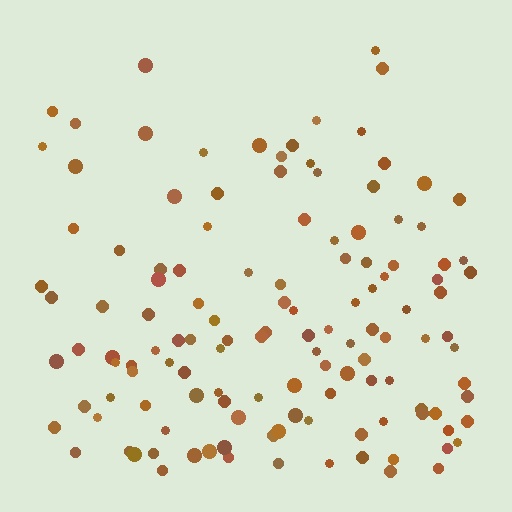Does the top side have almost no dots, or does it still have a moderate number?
Still a moderate number, just noticeably fewer than the bottom.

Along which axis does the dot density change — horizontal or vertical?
Vertical.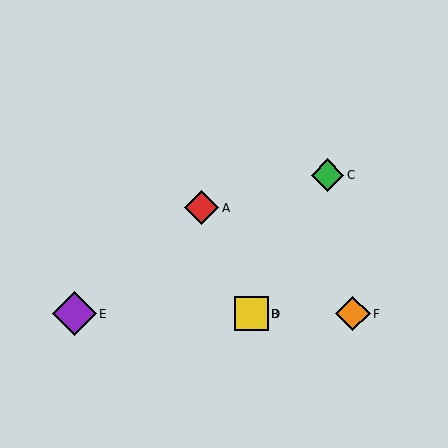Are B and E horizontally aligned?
Yes, both are at y≈314.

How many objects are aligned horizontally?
4 objects (B, D, E, F) are aligned horizontally.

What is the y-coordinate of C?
Object C is at y≈175.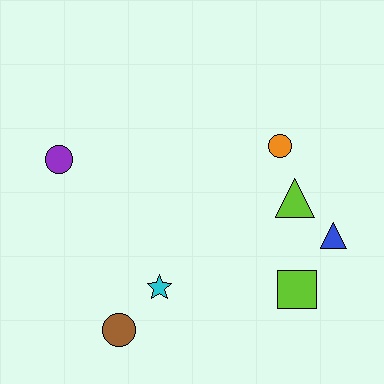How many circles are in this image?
There are 3 circles.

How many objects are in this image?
There are 7 objects.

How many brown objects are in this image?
There is 1 brown object.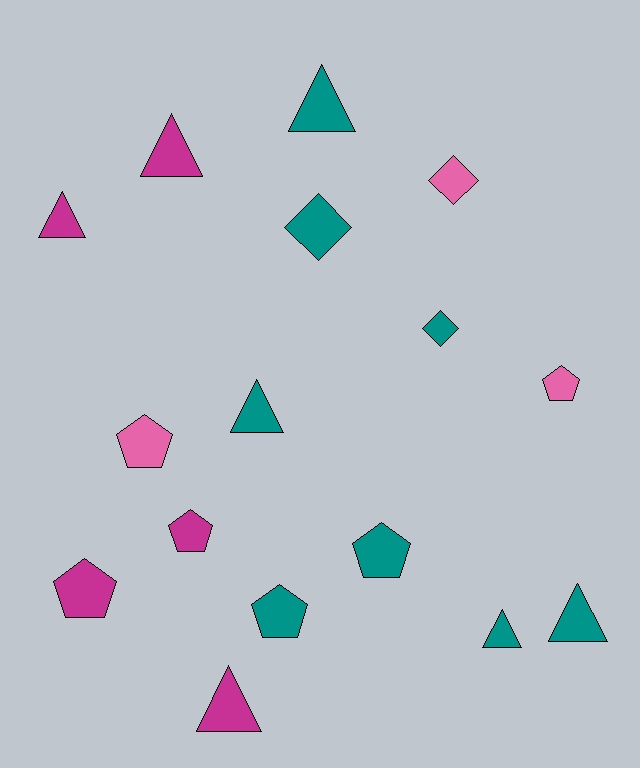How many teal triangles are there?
There are 4 teal triangles.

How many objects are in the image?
There are 16 objects.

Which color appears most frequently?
Teal, with 8 objects.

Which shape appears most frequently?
Triangle, with 7 objects.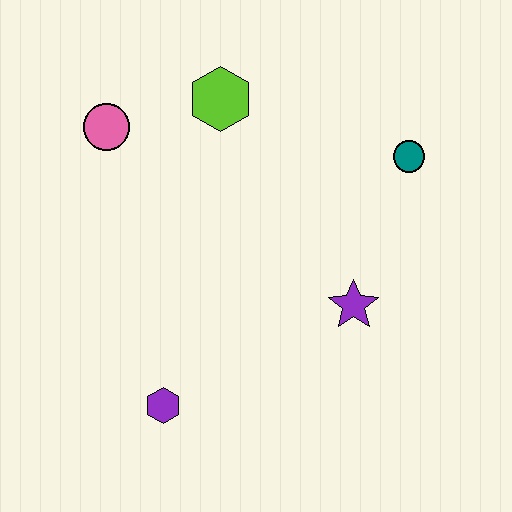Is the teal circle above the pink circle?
No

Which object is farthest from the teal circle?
The purple hexagon is farthest from the teal circle.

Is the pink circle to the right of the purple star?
No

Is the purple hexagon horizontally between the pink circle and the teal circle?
Yes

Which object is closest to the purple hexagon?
The purple star is closest to the purple hexagon.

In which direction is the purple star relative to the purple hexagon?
The purple star is to the right of the purple hexagon.